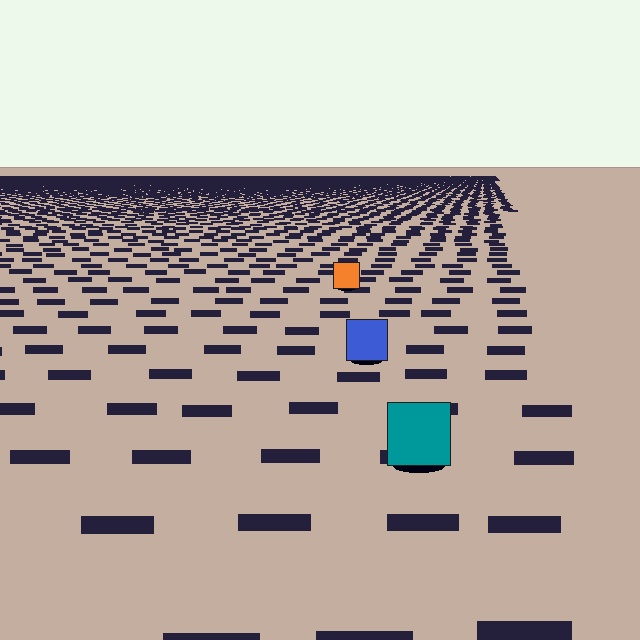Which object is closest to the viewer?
The teal square is closest. The texture marks near it are larger and more spread out.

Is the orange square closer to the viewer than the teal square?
No. The teal square is closer — you can tell from the texture gradient: the ground texture is coarser near it.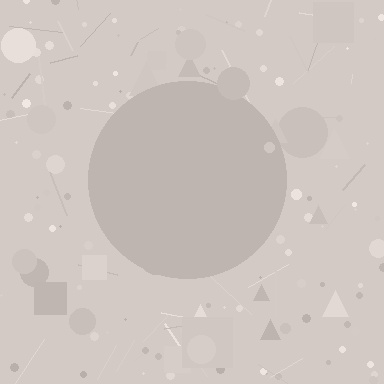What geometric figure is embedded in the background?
A circle is embedded in the background.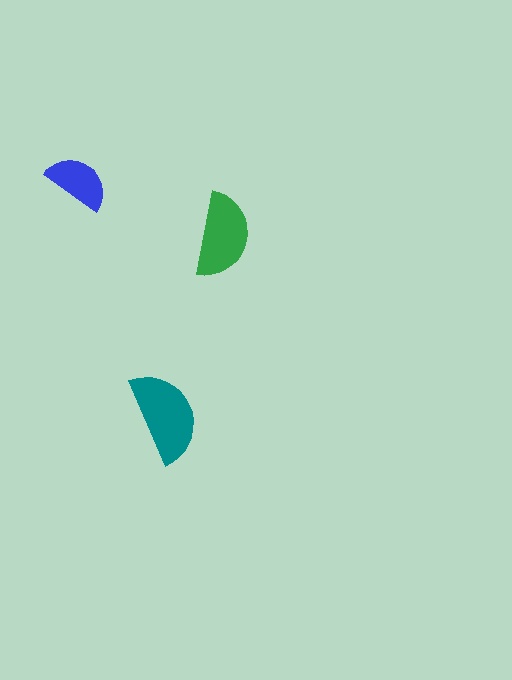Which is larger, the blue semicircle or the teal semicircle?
The teal one.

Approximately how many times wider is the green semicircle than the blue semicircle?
About 1.5 times wider.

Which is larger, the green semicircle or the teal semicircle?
The teal one.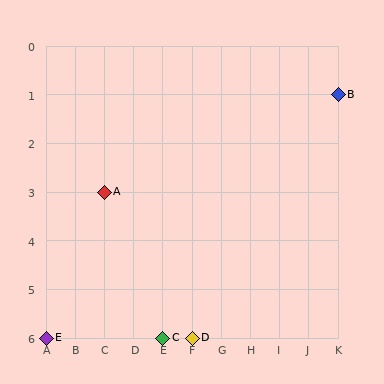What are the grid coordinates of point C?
Point C is at grid coordinates (E, 6).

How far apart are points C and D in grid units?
Points C and D are 1 column apart.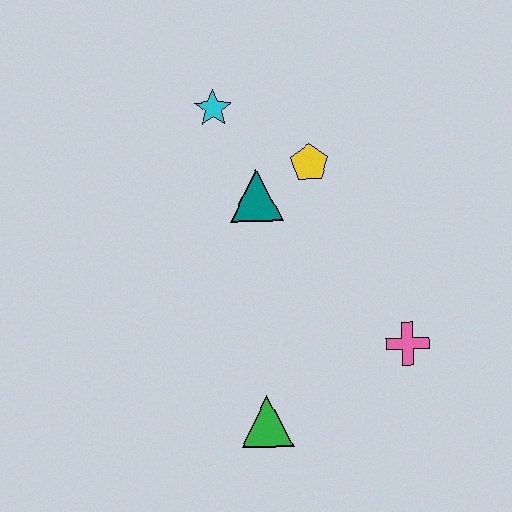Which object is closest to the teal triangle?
The yellow pentagon is closest to the teal triangle.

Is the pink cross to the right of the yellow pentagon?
Yes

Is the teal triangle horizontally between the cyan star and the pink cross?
Yes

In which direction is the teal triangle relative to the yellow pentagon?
The teal triangle is to the left of the yellow pentagon.